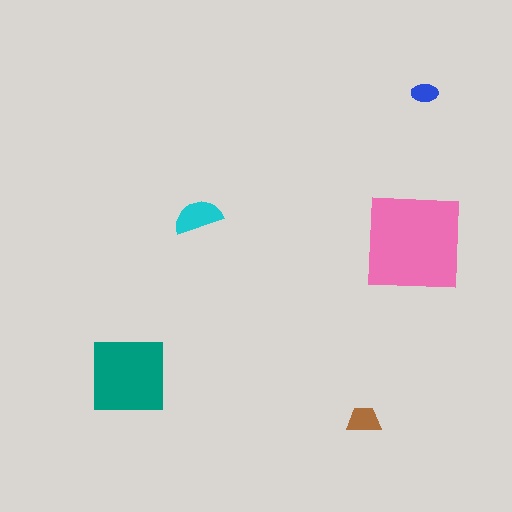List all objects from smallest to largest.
The blue ellipse, the brown trapezoid, the cyan semicircle, the teal square, the pink square.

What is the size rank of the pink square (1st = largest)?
1st.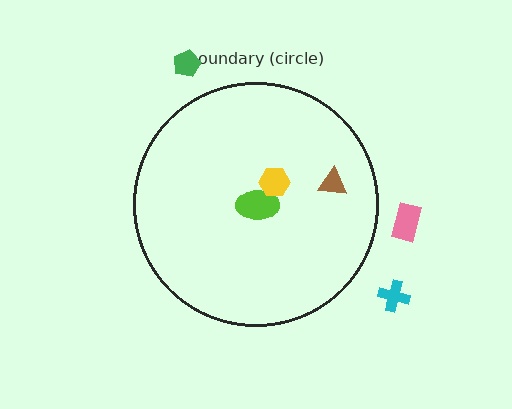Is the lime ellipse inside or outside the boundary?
Inside.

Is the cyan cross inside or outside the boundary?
Outside.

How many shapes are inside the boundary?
3 inside, 3 outside.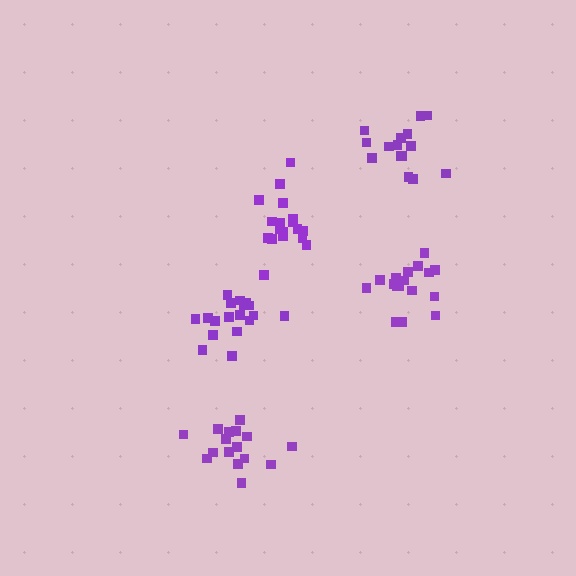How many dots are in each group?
Group 1: 17 dots, Group 2: 16 dots, Group 3: 18 dots, Group 4: 18 dots, Group 5: 15 dots (84 total).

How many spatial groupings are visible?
There are 5 spatial groupings.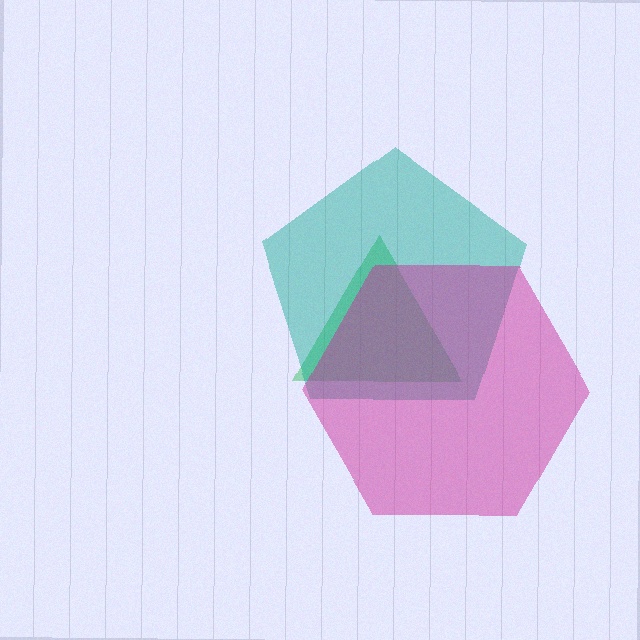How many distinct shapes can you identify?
There are 3 distinct shapes: a green triangle, a teal pentagon, a magenta hexagon.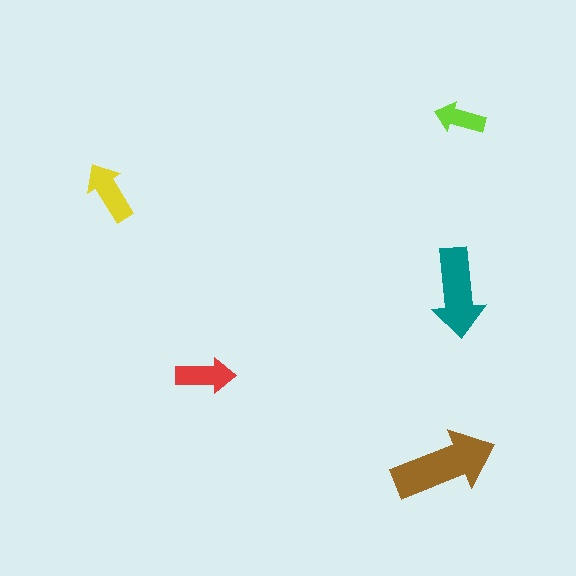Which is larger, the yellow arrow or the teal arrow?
The teal one.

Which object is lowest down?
The brown arrow is bottommost.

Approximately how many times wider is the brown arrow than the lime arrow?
About 2 times wider.